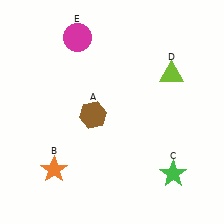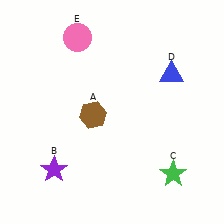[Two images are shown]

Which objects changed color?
B changed from orange to purple. D changed from lime to blue. E changed from magenta to pink.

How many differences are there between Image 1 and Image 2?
There are 3 differences between the two images.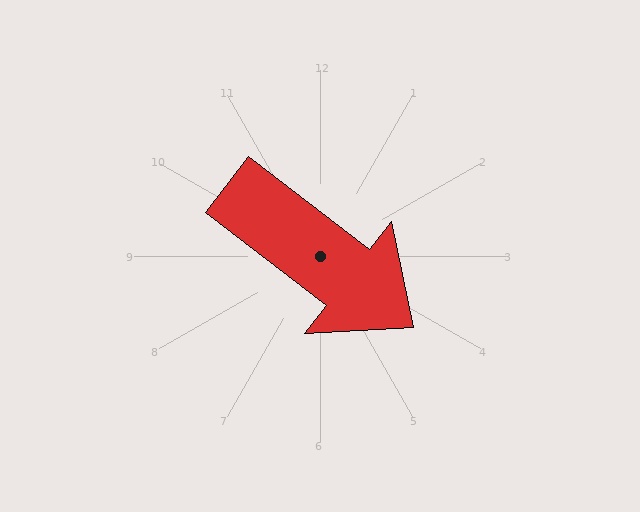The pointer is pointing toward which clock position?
Roughly 4 o'clock.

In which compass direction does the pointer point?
Southeast.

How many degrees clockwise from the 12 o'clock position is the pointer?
Approximately 128 degrees.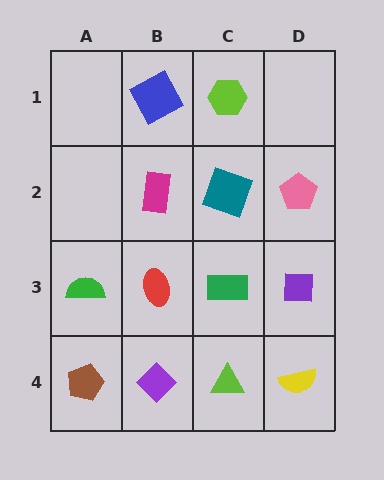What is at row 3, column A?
A green semicircle.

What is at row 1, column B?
A blue square.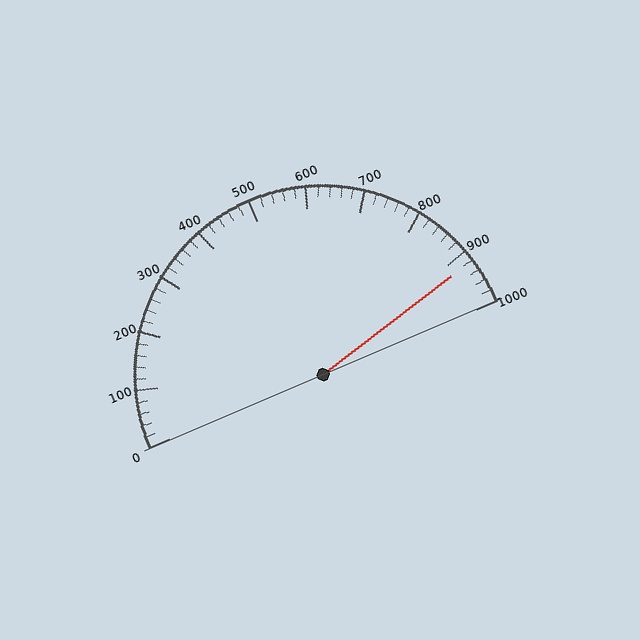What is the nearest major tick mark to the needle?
The nearest major tick mark is 900.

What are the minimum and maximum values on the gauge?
The gauge ranges from 0 to 1000.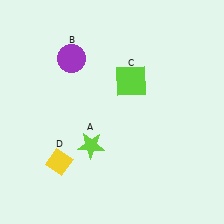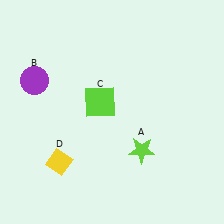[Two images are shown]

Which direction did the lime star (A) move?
The lime star (A) moved right.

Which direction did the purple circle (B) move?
The purple circle (B) moved left.